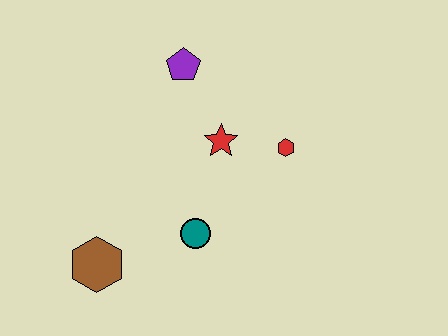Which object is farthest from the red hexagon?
The brown hexagon is farthest from the red hexagon.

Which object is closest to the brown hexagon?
The teal circle is closest to the brown hexagon.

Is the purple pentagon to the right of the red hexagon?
No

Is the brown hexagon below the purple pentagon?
Yes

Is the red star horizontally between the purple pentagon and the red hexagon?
Yes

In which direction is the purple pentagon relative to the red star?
The purple pentagon is above the red star.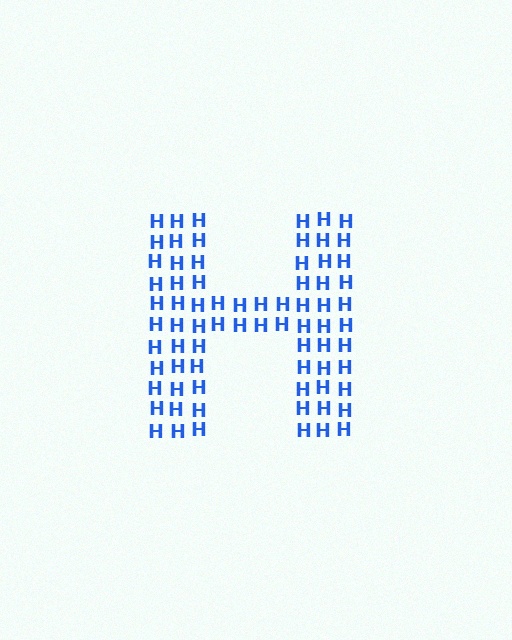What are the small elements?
The small elements are letter H's.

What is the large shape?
The large shape is the letter H.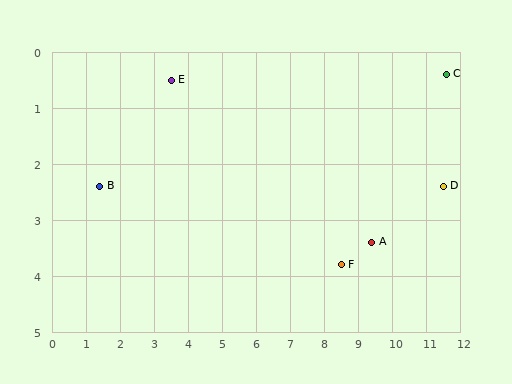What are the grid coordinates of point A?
Point A is at approximately (9.4, 3.4).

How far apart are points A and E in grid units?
Points A and E are about 6.6 grid units apart.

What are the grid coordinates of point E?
Point E is at approximately (3.5, 0.5).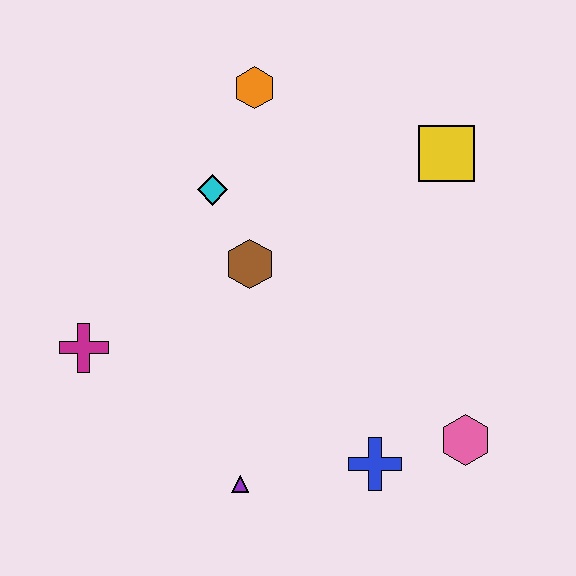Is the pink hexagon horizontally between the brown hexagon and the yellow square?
No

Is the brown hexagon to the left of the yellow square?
Yes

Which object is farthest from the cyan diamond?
The pink hexagon is farthest from the cyan diamond.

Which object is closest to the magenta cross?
The brown hexagon is closest to the magenta cross.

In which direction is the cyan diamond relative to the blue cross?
The cyan diamond is above the blue cross.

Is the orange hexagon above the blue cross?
Yes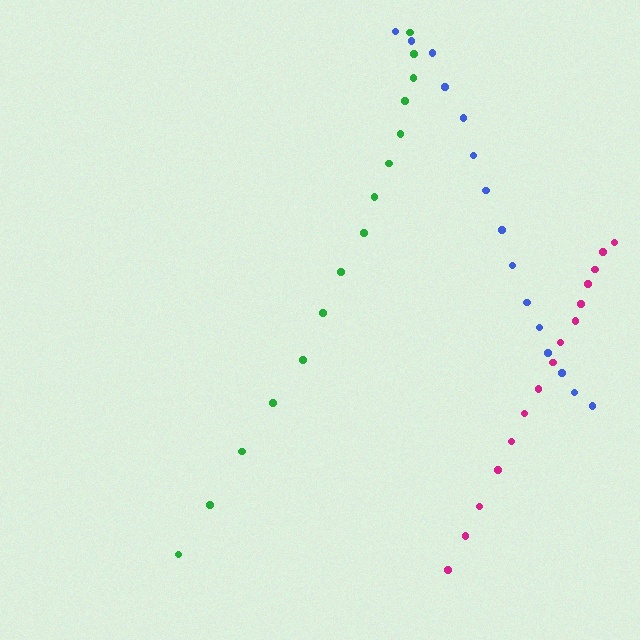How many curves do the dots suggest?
There are 3 distinct paths.